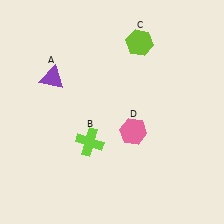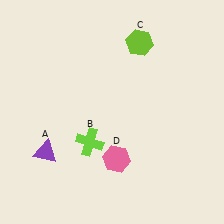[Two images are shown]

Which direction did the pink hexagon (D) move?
The pink hexagon (D) moved down.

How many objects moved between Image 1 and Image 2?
2 objects moved between the two images.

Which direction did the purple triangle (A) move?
The purple triangle (A) moved down.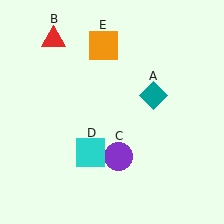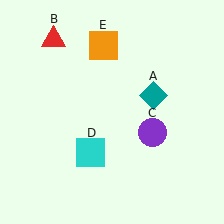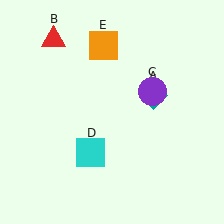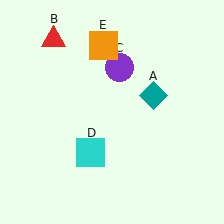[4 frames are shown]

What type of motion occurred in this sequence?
The purple circle (object C) rotated counterclockwise around the center of the scene.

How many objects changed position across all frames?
1 object changed position: purple circle (object C).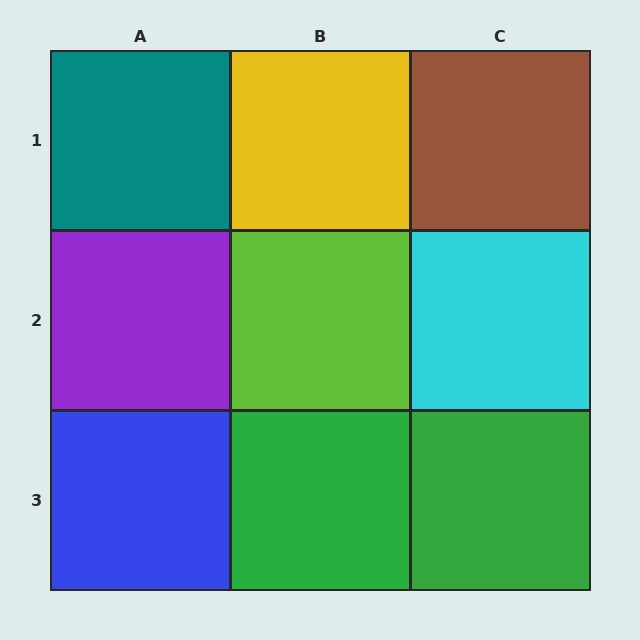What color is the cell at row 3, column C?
Green.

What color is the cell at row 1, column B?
Yellow.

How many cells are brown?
1 cell is brown.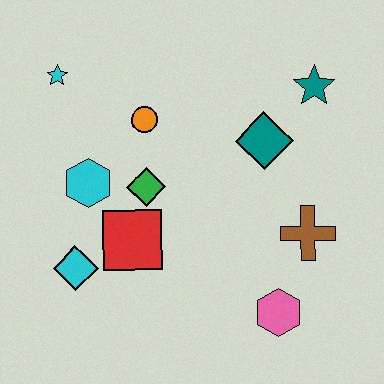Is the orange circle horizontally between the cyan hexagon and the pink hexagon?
Yes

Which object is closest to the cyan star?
The orange circle is closest to the cyan star.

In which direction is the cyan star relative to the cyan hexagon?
The cyan star is above the cyan hexagon.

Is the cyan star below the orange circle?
No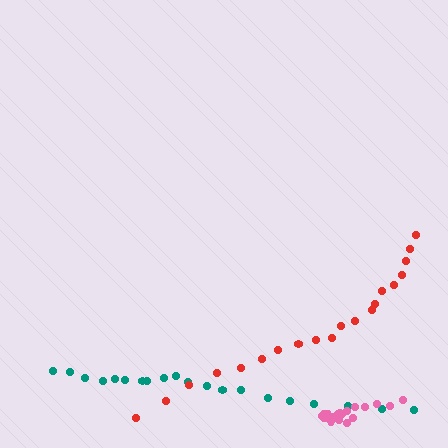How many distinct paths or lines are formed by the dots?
There are 3 distinct paths.